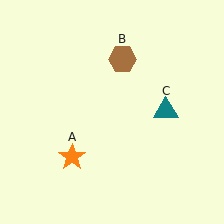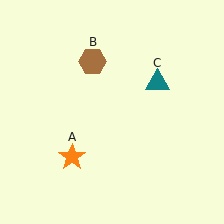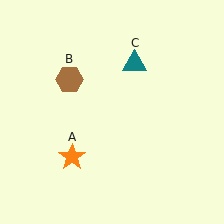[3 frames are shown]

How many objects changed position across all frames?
2 objects changed position: brown hexagon (object B), teal triangle (object C).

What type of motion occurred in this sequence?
The brown hexagon (object B), teal triangle (object C) rotated counterclockwise around the center of the scene.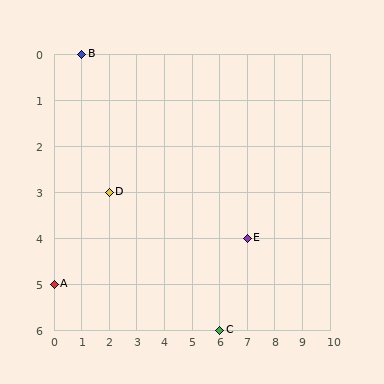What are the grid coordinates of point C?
Point C is at grid coordinates (6, 6).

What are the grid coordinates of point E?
Point E is at grid coordinates (7, 4).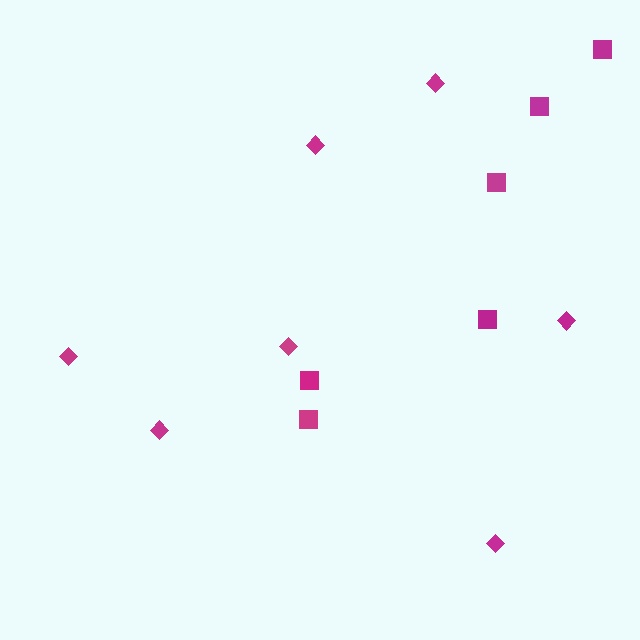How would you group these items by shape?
There are 2 groups: one group of squares (6) and one group of diamonds (7).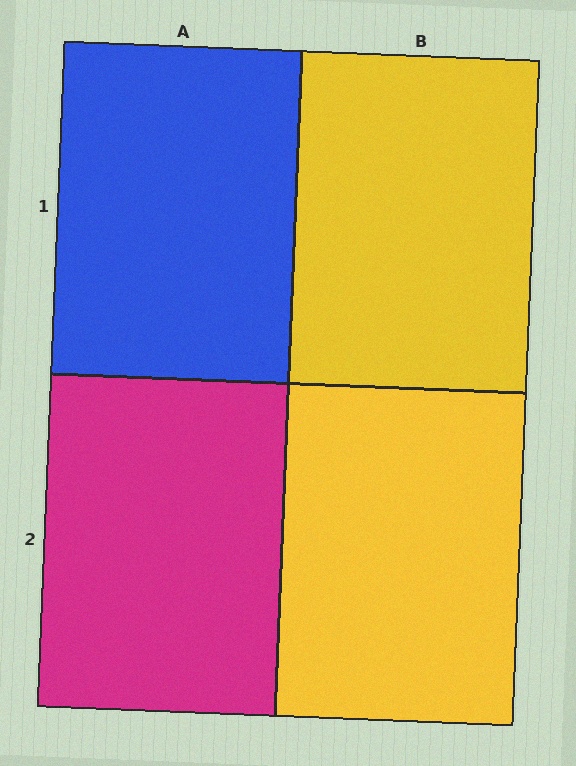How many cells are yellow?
2 cells are yellow.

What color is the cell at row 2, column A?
Magenta.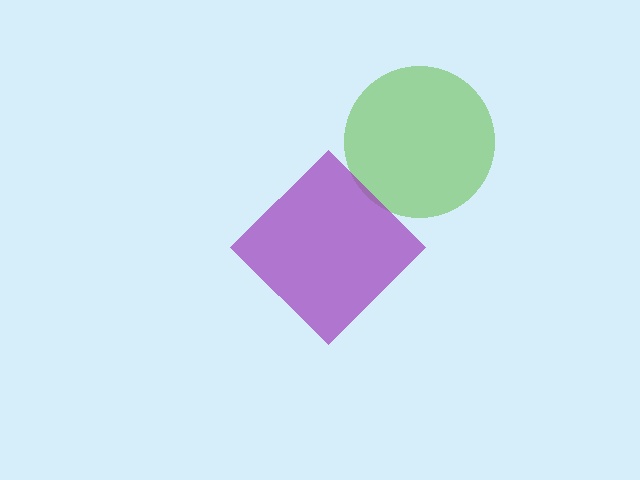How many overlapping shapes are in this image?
There are 2 overlapping shapes in the image.